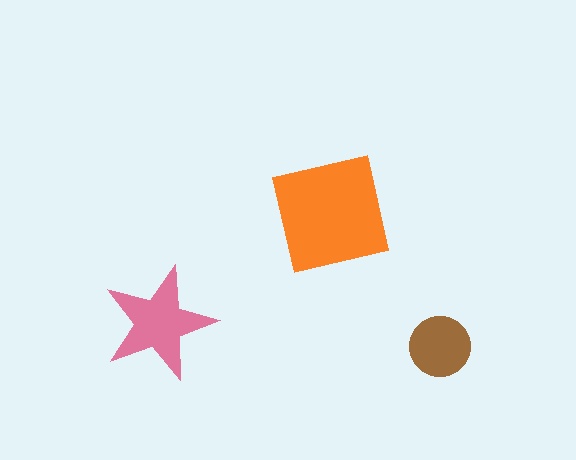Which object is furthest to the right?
The brown circle is rightmost.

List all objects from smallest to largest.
The brown circle, the pink star, the orange square.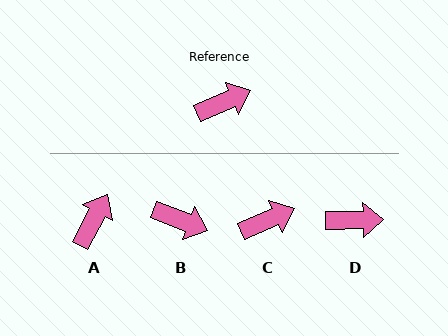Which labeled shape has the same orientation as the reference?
C.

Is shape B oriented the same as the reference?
No, it is off by about 44 degrees.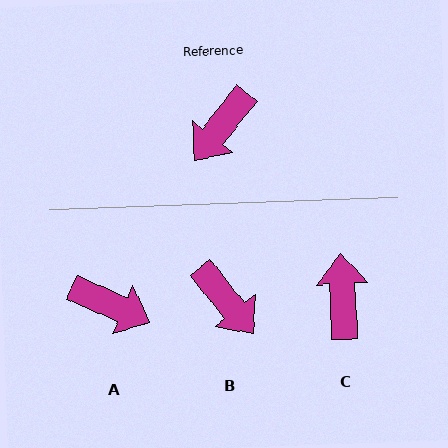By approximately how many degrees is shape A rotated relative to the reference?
Approximately 104 degrees counter-clockwise.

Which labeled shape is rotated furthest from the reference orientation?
C, about 139 degrees away.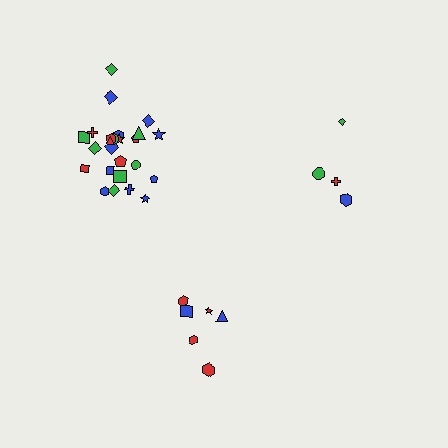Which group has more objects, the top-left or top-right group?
The top-left group.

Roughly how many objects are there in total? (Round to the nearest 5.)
Roughly 35 objects in total.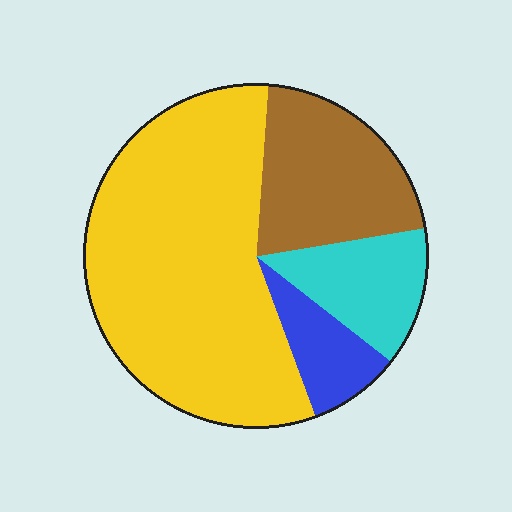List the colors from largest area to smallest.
From largest to smallest: yellow, brown, cyan, blue.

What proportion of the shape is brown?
Brown takes up about one fifth (1/5) of the shape.